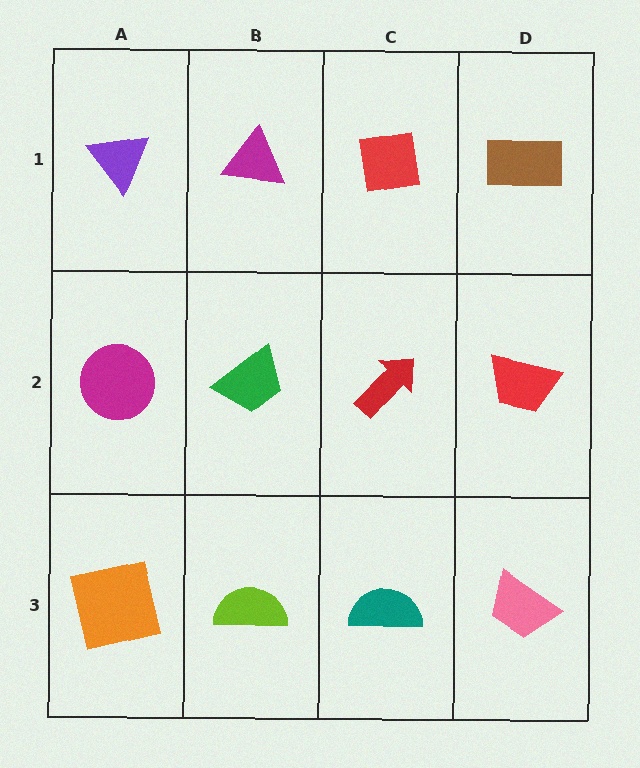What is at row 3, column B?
A lime semicircle.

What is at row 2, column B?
A green trapezoid.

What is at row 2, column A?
A magenta circle.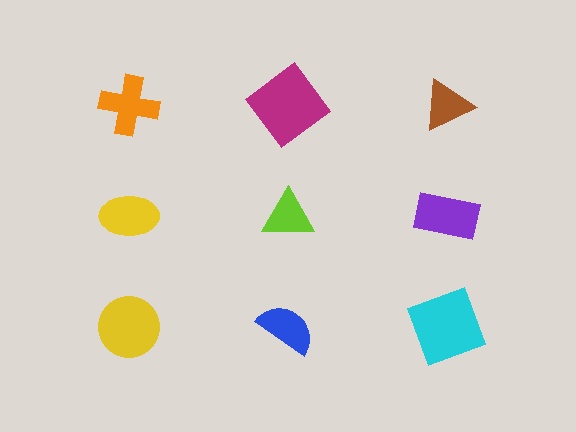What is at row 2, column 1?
A yellow ellipse.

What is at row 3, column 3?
A cyan square.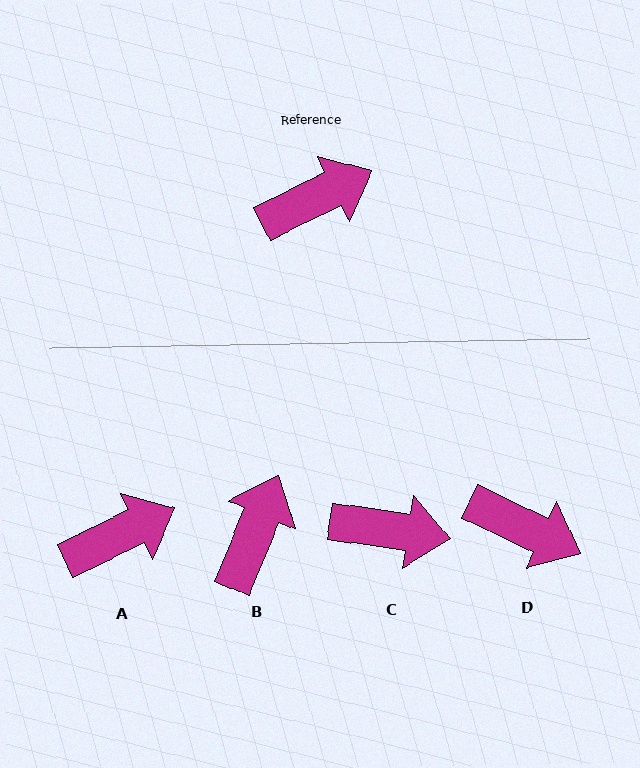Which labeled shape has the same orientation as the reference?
A.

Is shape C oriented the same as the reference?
No, it is off by about 34 degrees.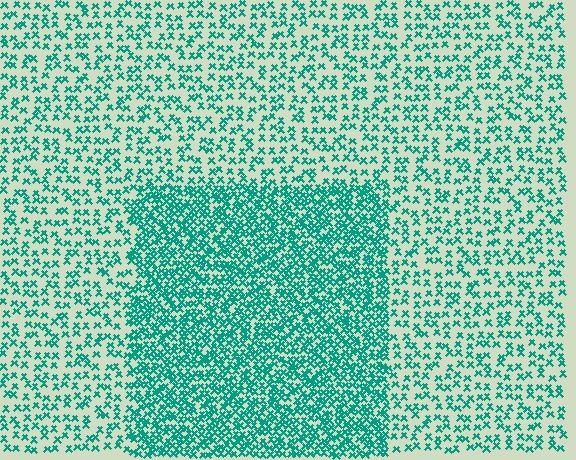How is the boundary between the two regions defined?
The boundary is defined by a change in element density (approximately 2.3x ratio). All elements are the same color, size, and shape.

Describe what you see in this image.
The image contains small teal elements arranged at two different densities. A rectangle-shaped region is visible where the elements are more densely packed than the surrounding area.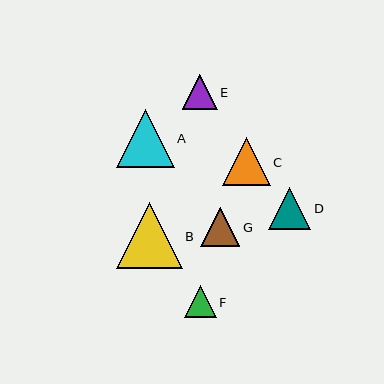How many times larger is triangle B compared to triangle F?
Triangle B is approximately 2.1 times the size of triangle F.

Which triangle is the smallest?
Triangle F is the smallest with a size of approximately 31 pixels.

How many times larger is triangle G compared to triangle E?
Triangle G is approximately 1.1 times the size of triangle E.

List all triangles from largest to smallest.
From largest to smallest: B, A, C, D, G, E, F.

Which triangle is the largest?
Triangle B is the largest with a size of approximately 66 pixels.